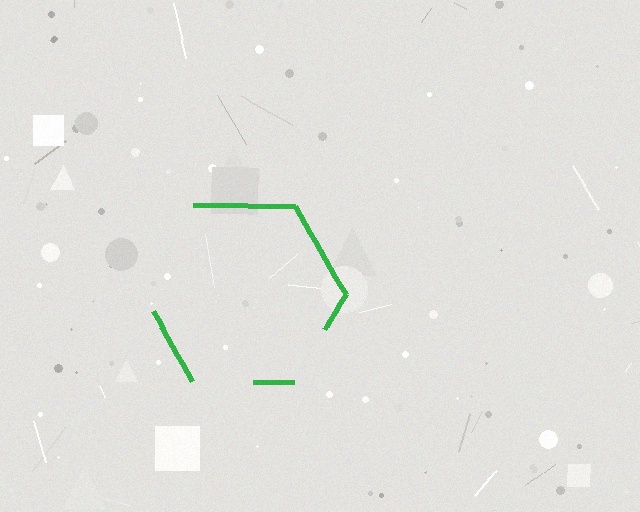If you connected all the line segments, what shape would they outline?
They would outline a hexagon.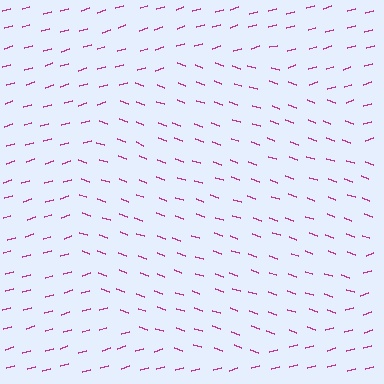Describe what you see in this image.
The image is filled with small magenta line segments. A circle region in the image has lines oriented differently from the surrounding lines, creating a visible texture boundary.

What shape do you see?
I see a circle.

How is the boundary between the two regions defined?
The boundary is defined purely by a change in line orientation (approximately 36 degrees difference). All lines are the same color and thickness.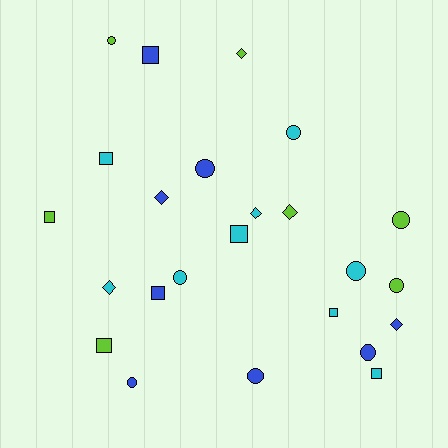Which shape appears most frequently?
Circle, with 10 objects.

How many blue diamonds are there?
There are 2 blue diamonds.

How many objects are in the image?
There are 24 objects.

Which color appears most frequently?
Cyan, with 9 objects.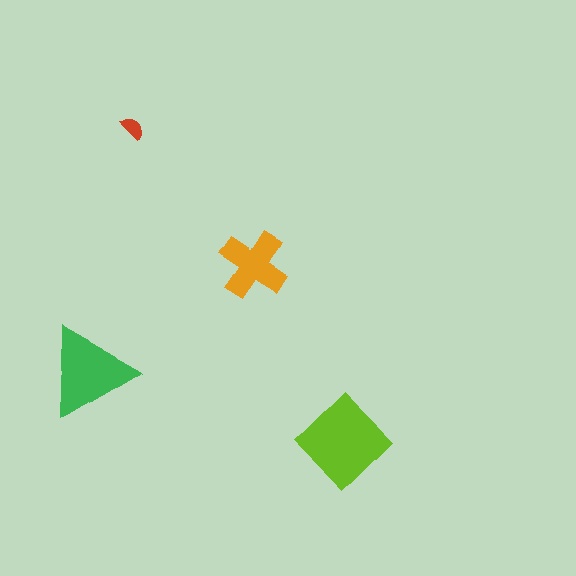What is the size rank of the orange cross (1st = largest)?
3rd.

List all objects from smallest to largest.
The red semicircle, the orange cross, the green triangle, the lime diamond.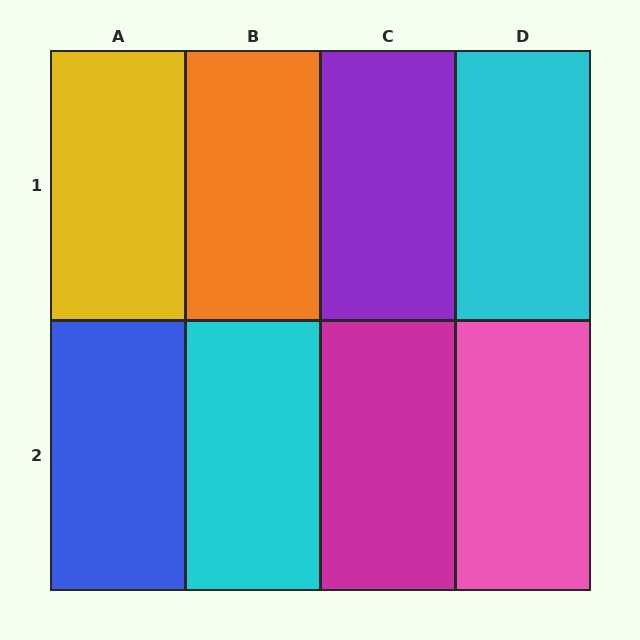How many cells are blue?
1 cell is blue.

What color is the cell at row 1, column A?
Yellow.